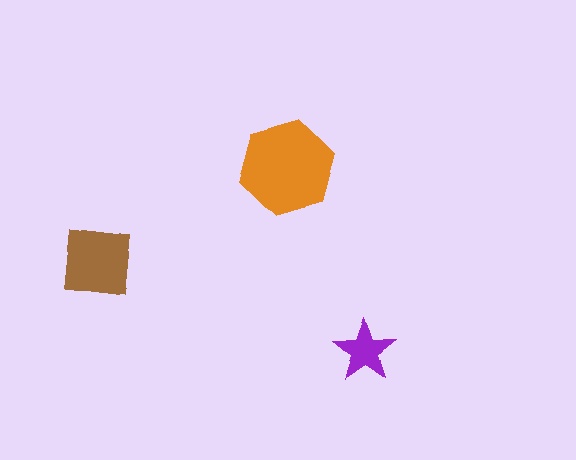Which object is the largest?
The orange hexagon.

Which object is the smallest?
The purple star.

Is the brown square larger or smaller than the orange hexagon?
Smaller.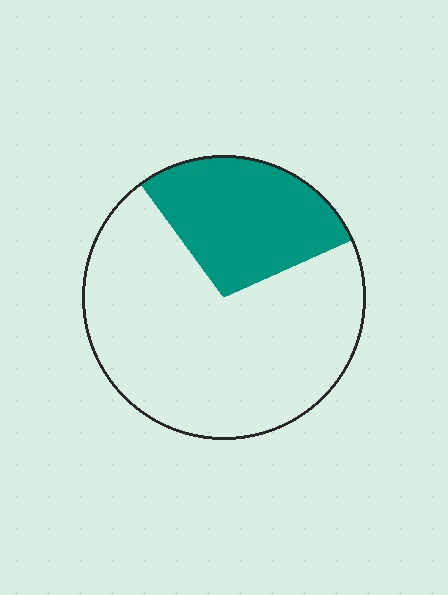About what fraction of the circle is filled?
About one quarter (1/4).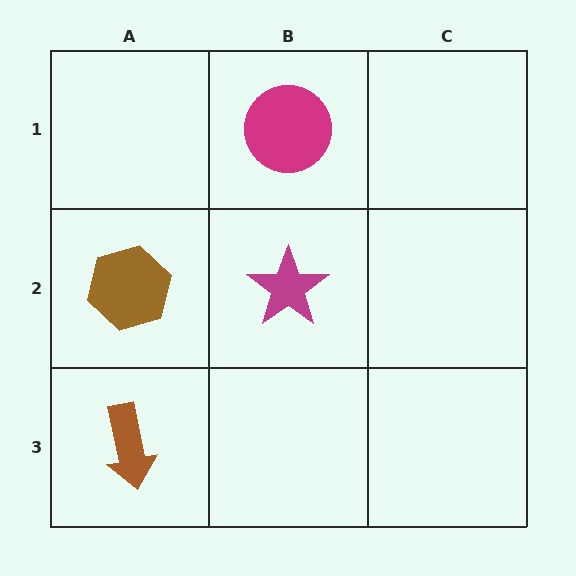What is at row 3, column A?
A brown arrow.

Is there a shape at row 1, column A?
No, that cell is empty.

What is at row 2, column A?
A brown hexagon.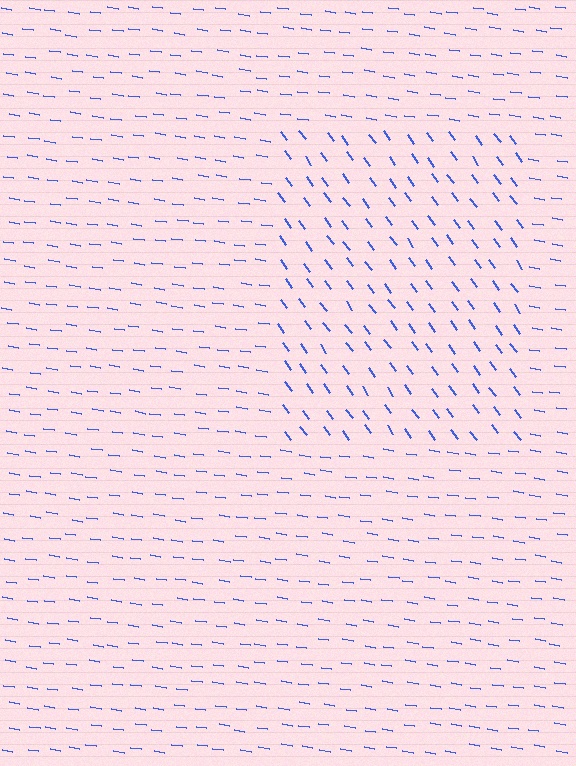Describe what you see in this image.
The image is filled with small blue line segments. A rectangle region in the image has lines oriented differently from the surrounding lines, creating a visible texture boundary.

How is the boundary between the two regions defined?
The boundary is defined purely by a change in line orientation (approximately 45 degrees difference). All lines are the same color and thickness.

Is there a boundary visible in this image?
Yes, there is a texture boundary formed by a change in line orientation.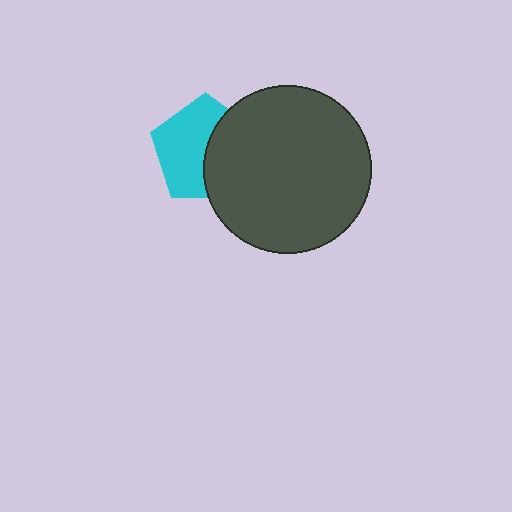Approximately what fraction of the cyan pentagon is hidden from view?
Roughly 44% of the cyan pentagon is hidden behind the dark gray circle.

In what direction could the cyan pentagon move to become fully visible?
The cyan pentagon could move left. That would shift it out from behind the dark gray circle entirely.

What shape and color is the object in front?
The object in front is a dark gray circle.